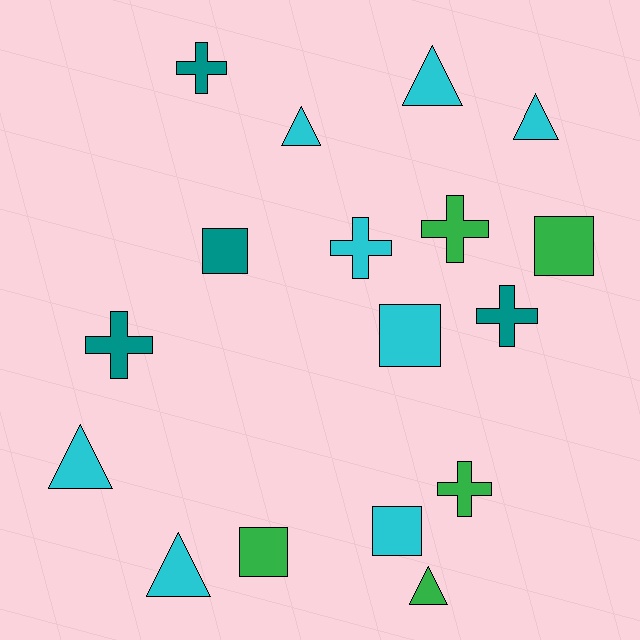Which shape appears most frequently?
Triangle, with 6 objects.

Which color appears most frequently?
Cyan, with 8 objects.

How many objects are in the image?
There are 17 objects.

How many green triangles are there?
There is 1 green triangle.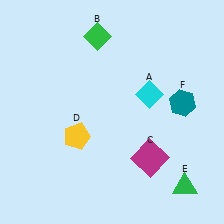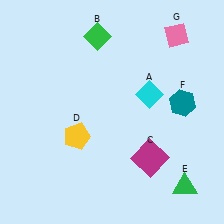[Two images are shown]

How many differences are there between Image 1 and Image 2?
There is 1 difference between the two images.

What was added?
A pink diamond (G) was added in Image 2.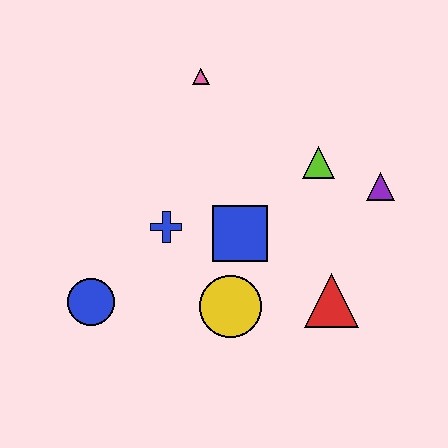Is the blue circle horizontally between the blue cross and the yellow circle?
No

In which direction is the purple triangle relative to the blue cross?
The purple triangle is to the right of the blue cross.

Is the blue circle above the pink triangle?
No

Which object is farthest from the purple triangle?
The blue circle is farthest from the purple triangle.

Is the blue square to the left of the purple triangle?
Yes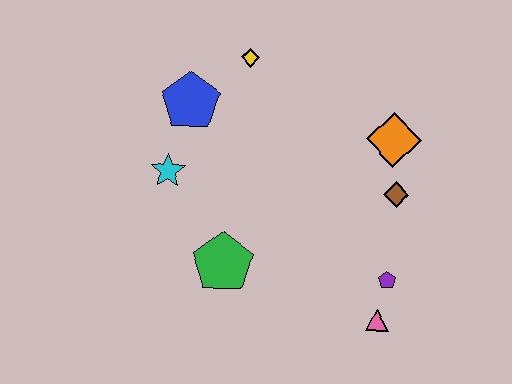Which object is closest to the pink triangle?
The purple pentagon is closest to the pink triangle.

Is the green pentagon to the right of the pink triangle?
No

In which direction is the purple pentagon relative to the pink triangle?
The purple pentagon is above the pink triangle.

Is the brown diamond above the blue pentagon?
No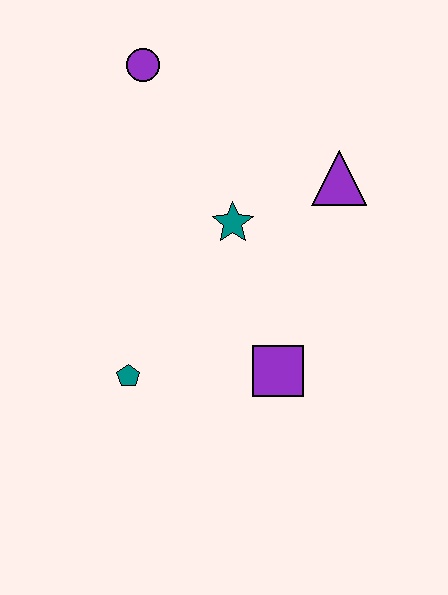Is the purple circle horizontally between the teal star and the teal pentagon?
Yes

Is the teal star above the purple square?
Yes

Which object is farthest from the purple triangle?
The teal pentagon is farthest from the purple triangle.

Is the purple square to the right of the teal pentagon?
Yes